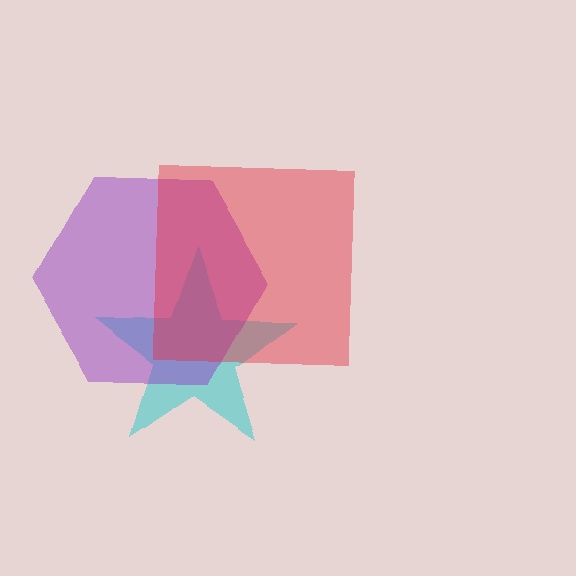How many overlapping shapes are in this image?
There are 3 overlapping shapes in the image.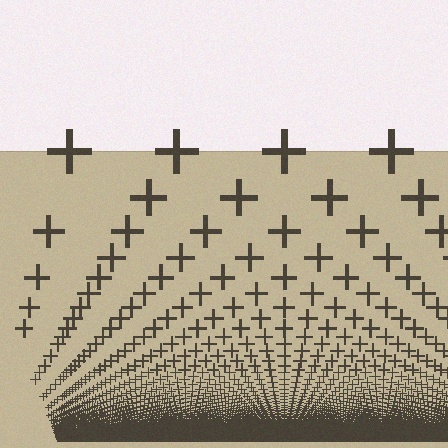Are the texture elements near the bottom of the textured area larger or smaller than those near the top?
Smaller. The gradient is inverted — elements near the bottom are smaller and denser.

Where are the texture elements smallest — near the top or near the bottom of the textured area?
Near the bottom.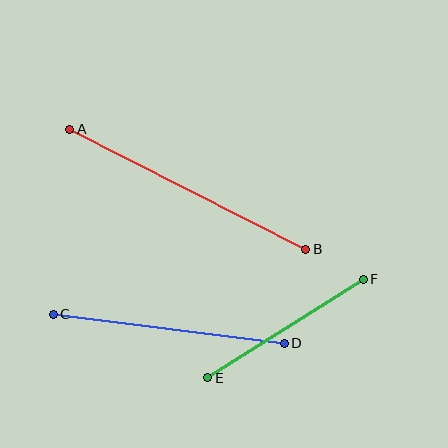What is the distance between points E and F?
The distance is approximately 184 pixels.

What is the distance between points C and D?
The distance is approximately 233 pixels.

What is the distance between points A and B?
The distance is approximately 265 pixels.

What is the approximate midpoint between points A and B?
The midpoint is at approximately (188, 189) pixels.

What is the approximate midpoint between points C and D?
The midpoint is at approximately (169, 329) pixels.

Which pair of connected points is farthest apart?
Points A and B are farthest apart.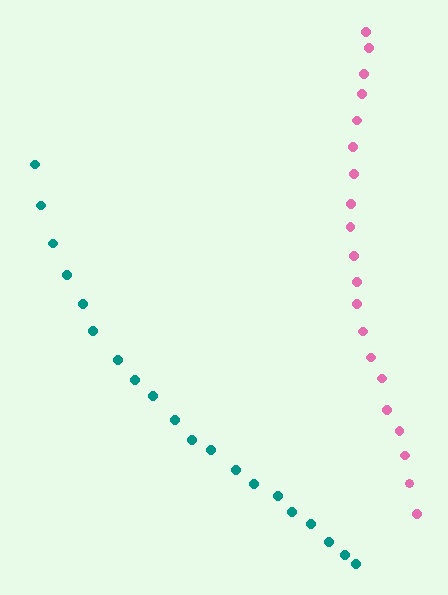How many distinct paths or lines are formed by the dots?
There are 2 distinct paths.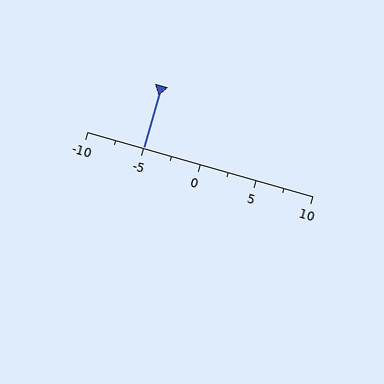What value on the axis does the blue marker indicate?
The marker indicates approximately -5.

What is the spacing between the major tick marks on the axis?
The major ticks are spaced 5 apart.